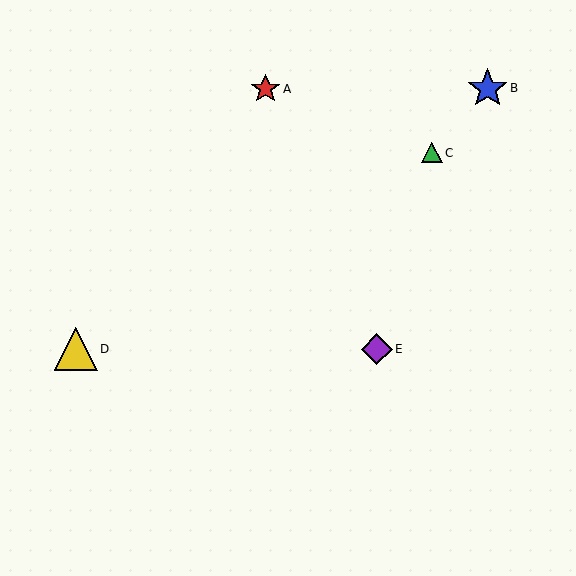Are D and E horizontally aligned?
Yes, both are at y≈349.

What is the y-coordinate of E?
Object E is at y≈349.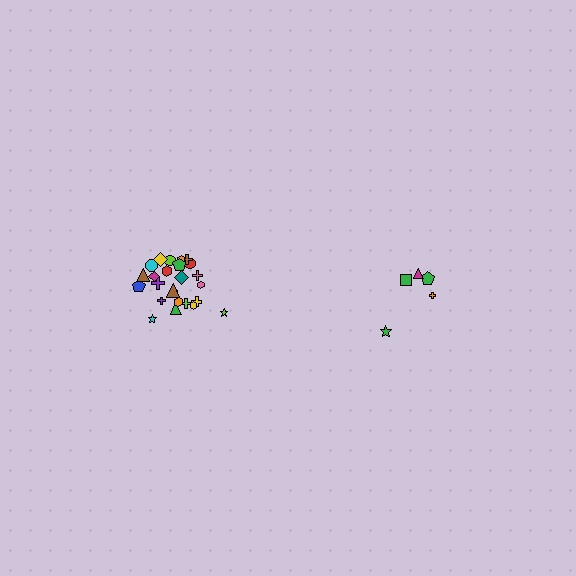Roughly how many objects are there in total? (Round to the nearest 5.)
Roughly 30 objects in total.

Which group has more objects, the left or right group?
The left group.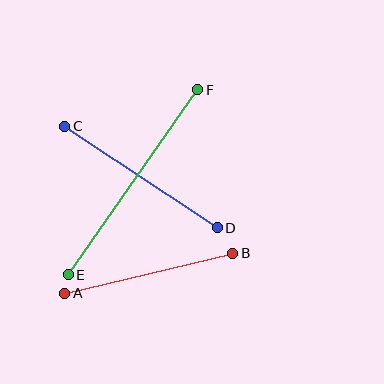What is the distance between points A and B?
The distance is approximately 172 pixels.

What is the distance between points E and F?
The distance is approximately 226 pixels.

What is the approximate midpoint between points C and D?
The midpoint is at approximately (141, 177) pixels.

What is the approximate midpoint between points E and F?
The midpoint is at approximately (133, 182) pixels.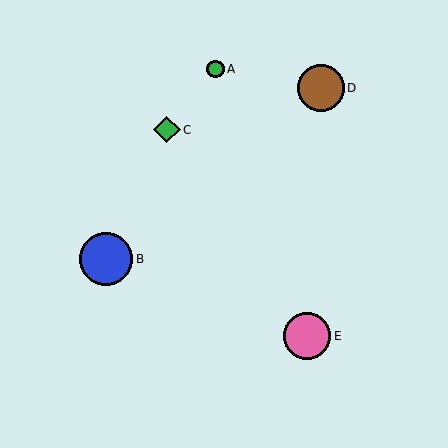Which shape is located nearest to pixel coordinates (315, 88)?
The brown circle (labeled D) at (321, 88) is nearest to that location.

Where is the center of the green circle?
The center of the green circle is at (215, 69).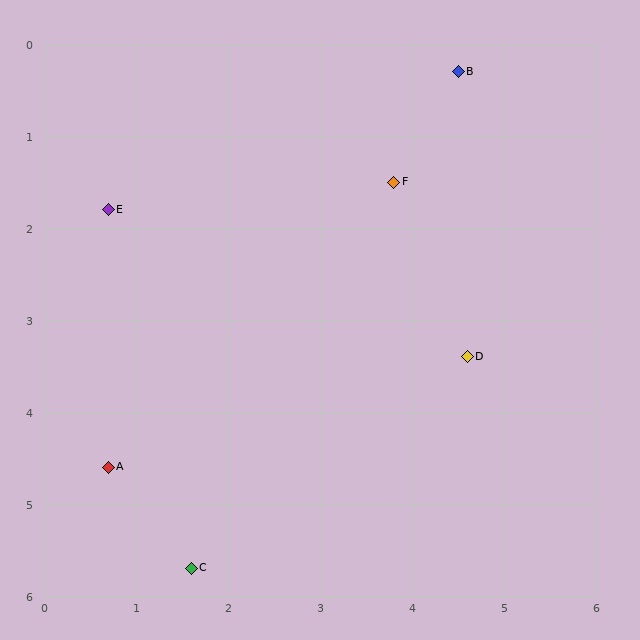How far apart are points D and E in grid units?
Points D and E are about 4.2 grid units apart.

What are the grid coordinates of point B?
Point B is at approximately (4.5, 0.3).